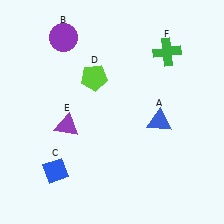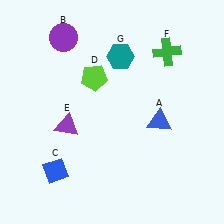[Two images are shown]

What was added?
A teal hexagon (G) was added in Image 2.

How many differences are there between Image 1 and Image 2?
There is 1 difference between the two images.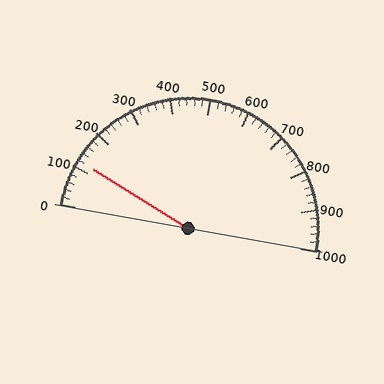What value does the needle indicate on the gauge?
The needle indicates approximately 120.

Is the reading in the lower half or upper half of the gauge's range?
The reading is in the lower half of the range (0 to 1000).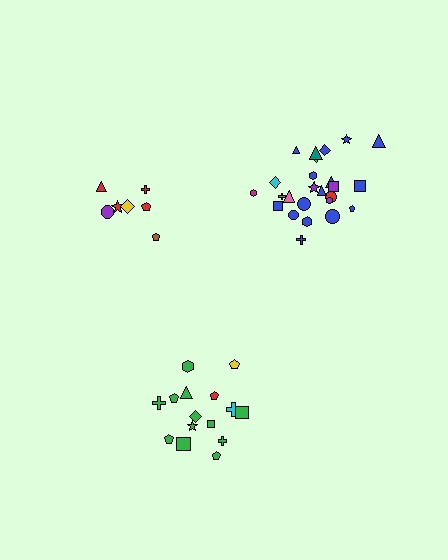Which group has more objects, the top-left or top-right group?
The top-right group.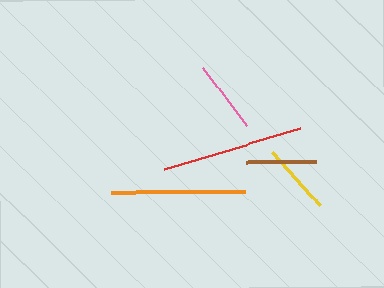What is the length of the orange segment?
The orange segment is approximately 134 pixels long.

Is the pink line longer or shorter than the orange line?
The orange line is longer than the pink line.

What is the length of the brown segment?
The brown segment is approximately 70 pixels long.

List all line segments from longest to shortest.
From longest to shortest: red, orange, pink, yellow, brown.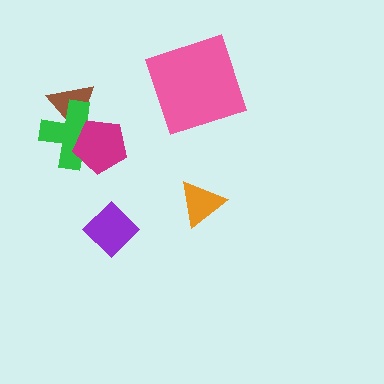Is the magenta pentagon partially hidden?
No, no other shape covers it.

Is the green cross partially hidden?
Yes, it is partially covered by another shape.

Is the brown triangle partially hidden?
Yes, it is partially covered by another shape.